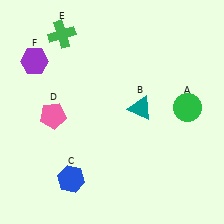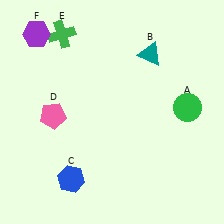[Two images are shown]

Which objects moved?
The objects that moved are: the teal triangle (B), the purple hexagon (F).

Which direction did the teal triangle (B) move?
The teal triangle (B) moved up.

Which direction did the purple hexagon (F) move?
The purple hexagon (F) moved up.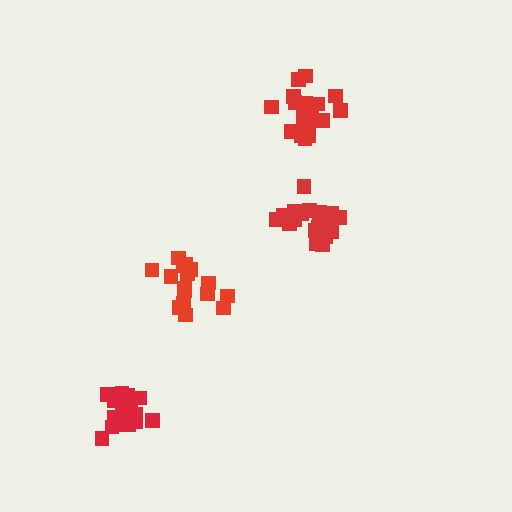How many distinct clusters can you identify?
There are 4 distinct clusters.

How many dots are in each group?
Group 1: 20 dots, Group 2: 19 dots, Group 3: 17 dots, Group 4: 20 dots (76 total).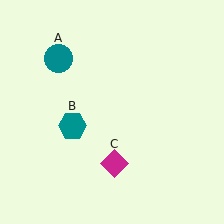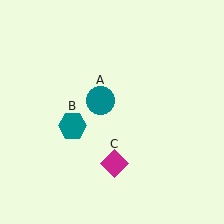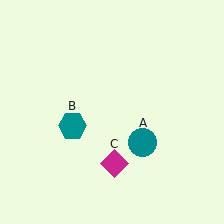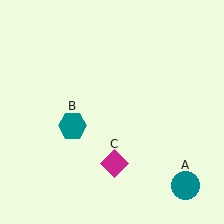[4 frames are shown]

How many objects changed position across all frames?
1 object changed position: teal circle (object A).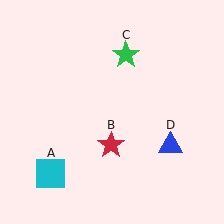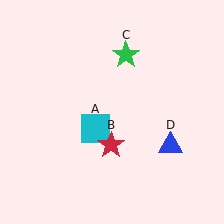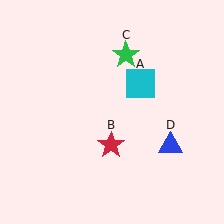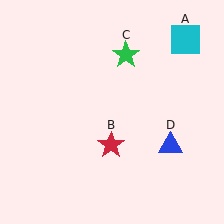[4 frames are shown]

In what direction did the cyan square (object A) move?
The cyan square (object A) moved up and to the right.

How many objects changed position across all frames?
1 object changed position: cyan square (object A).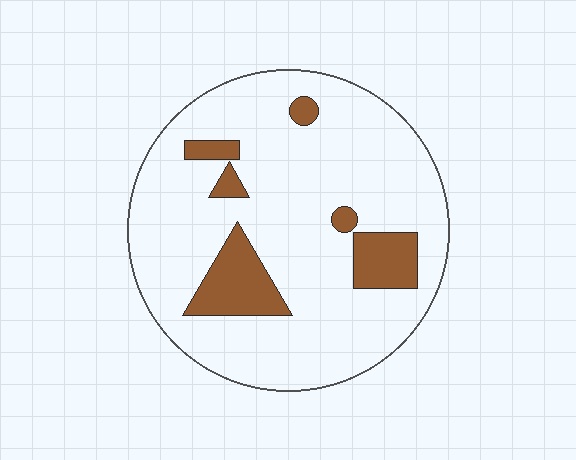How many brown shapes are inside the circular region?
6.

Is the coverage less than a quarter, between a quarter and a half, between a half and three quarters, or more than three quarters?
Less than a quarter.